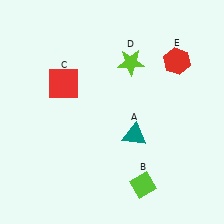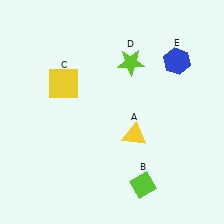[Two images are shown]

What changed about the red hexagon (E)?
In Image 1, E is red. In Image 2, it changed to blue.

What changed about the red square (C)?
In Image 1, C is red. In Image 2, it changed to yellow.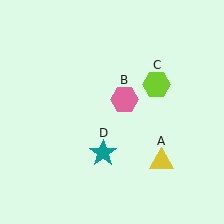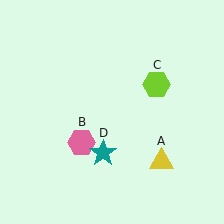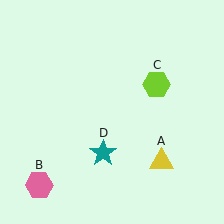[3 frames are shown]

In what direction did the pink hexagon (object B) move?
The pink hexagon (object B) moved down and to the left.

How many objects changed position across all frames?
1 object changed position: pink hexagon (object B).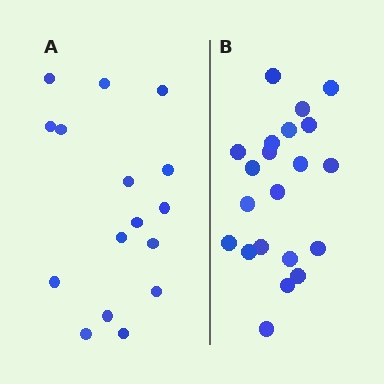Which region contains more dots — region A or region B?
Region B (the right region) has more dots.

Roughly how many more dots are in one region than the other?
Region B has about 5 more dots than region A.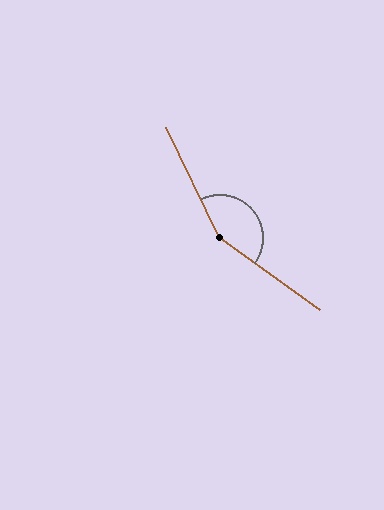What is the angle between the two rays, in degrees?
Approximately 152 degrees.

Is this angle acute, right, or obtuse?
It is obtuse.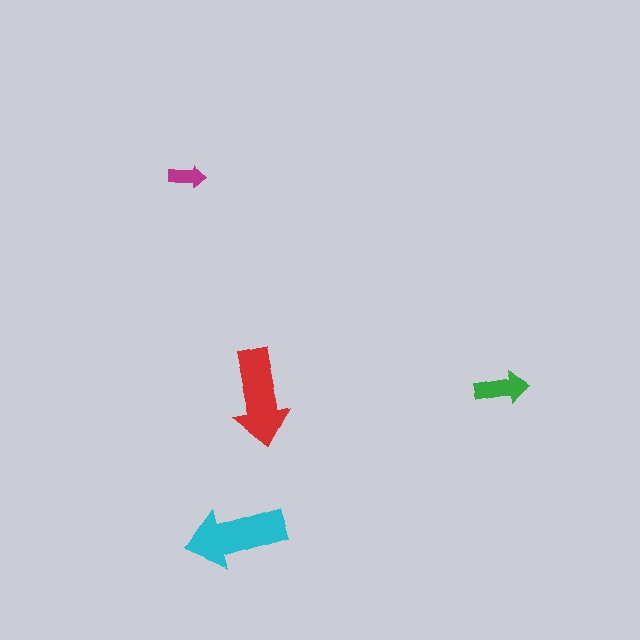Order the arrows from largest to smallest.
the cyan one, the red one, the green one, the magenta one.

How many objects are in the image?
There are 4 objects in the image.